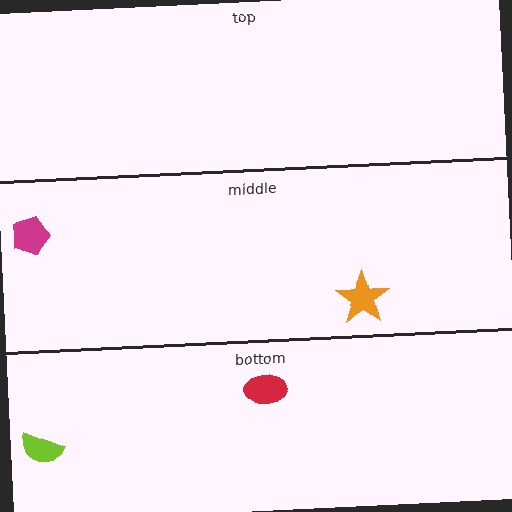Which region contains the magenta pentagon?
The middle region.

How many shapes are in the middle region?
2.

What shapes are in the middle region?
The magenta pentagon, the orange star.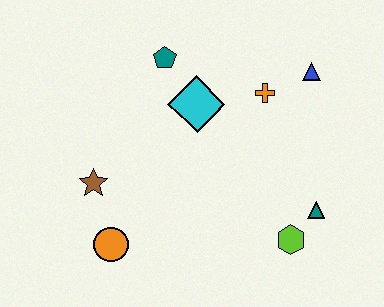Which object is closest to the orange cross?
The blue triangle is closest to the orange cross.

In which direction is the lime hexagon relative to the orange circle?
The lime hexagon is to the right of the orange circle.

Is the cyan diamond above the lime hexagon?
Yes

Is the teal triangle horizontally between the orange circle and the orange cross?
No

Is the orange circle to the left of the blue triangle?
Yes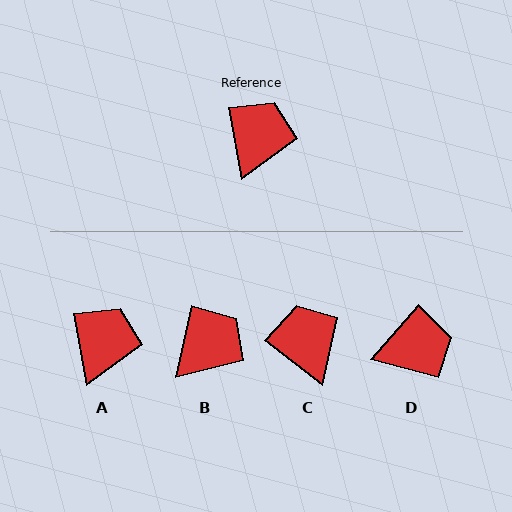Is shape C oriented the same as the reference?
No, it is off by about 41 degrees.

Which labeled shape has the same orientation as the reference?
A.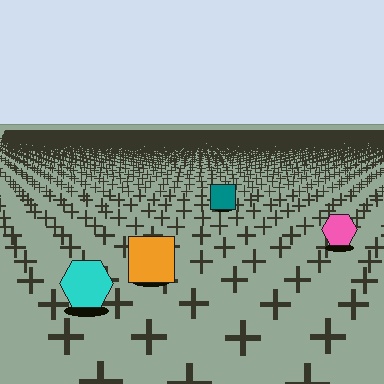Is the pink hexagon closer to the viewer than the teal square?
Yes. The pink hexagon is closer — you can tell from the texture gradient: the ground texture is coarser near it.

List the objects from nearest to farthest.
From nearest to farthest: the cyan hexagon, the orange square, the pink hexagon, the teal square.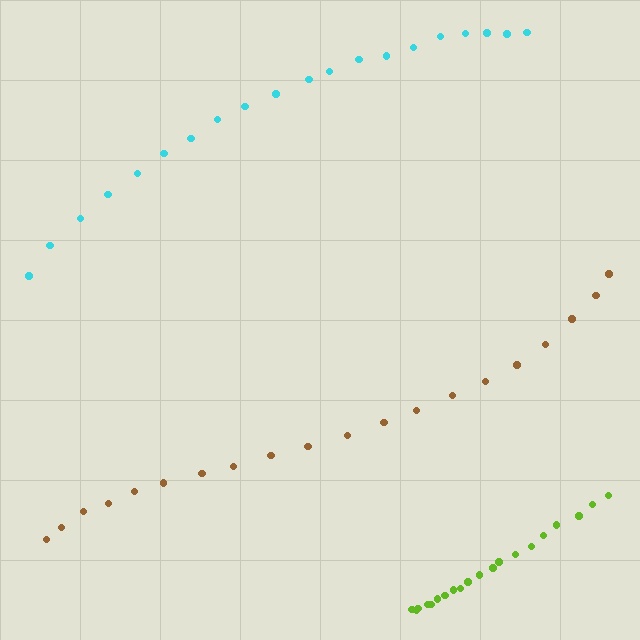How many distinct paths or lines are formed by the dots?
There are 3 distinct paths.